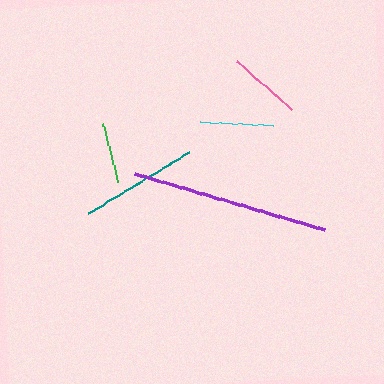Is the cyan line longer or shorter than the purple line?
The purple line is longer than the cyan line.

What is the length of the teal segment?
The teal segment is approximately 118 pixels long.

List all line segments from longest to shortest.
From longest to shortest: purple, teal, pink, cyan, green.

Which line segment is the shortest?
The green line is the shortest at approximately 60 pixels.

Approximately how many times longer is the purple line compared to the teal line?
The purple line is approximately 1.7 times the length of the teal line.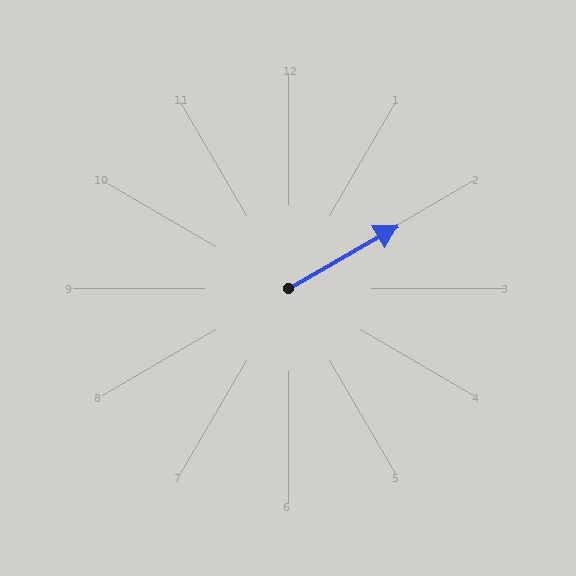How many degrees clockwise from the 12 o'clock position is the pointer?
Approximately 60 degrees.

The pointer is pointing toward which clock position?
Roughly 2 o'clock.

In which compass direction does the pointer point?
Northeast.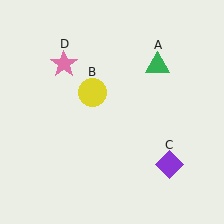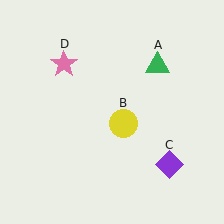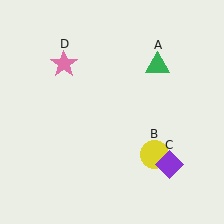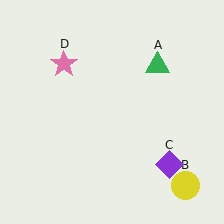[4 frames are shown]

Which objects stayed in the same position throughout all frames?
Green triangle (object A) and purple diamond (object C) and pink star (object D) remained stationary.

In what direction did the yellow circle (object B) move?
The yellow circle (object B) moved down and to the right.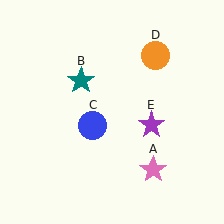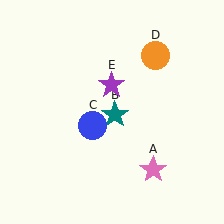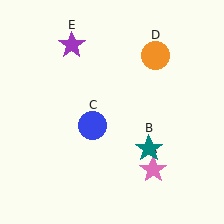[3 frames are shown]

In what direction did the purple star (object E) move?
The purple star (object E) moved up and to the left.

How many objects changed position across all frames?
2 objects changed position: teal star (object B), purple star (object E).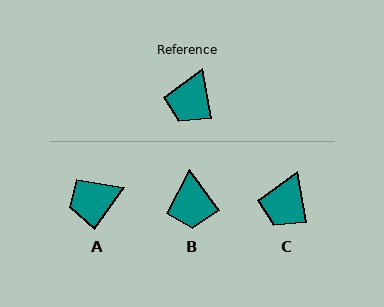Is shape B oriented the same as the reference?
No, it is off by about 27 degrees.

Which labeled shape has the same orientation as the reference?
C.